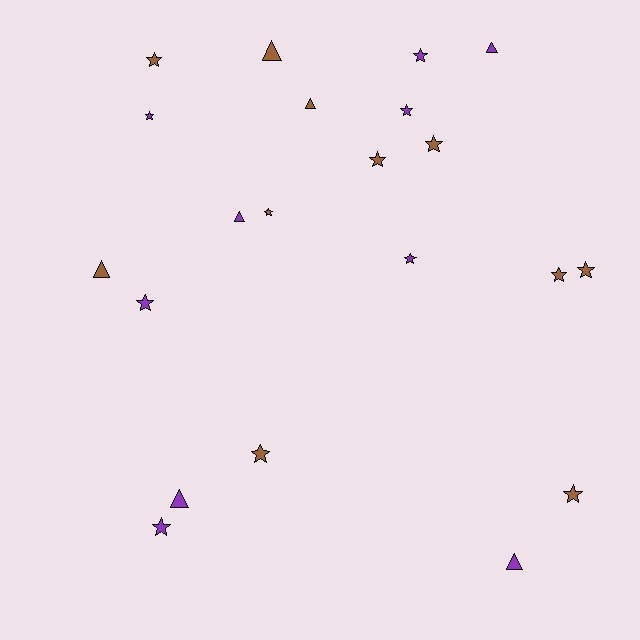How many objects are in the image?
There are 21 objects.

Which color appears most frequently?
Brown, with 11 objects.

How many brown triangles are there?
There are 3 brown triangles.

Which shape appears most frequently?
Star, with 14 objects.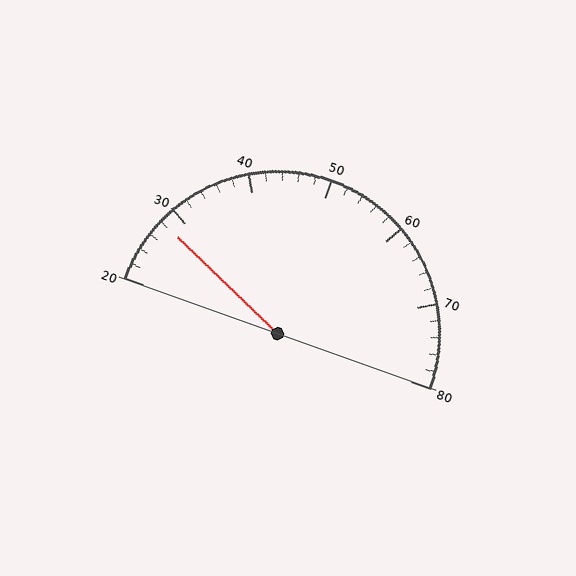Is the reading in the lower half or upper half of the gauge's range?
The reading is in the lower half of the range (20 to 80).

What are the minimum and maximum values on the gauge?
The gauge ranges from 20 to 80.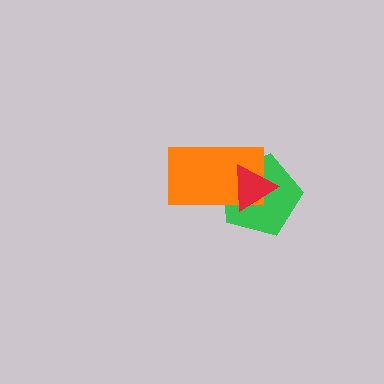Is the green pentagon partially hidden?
Yes, it is partially covered by another shape.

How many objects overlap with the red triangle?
2 objects overlap with the red triangle.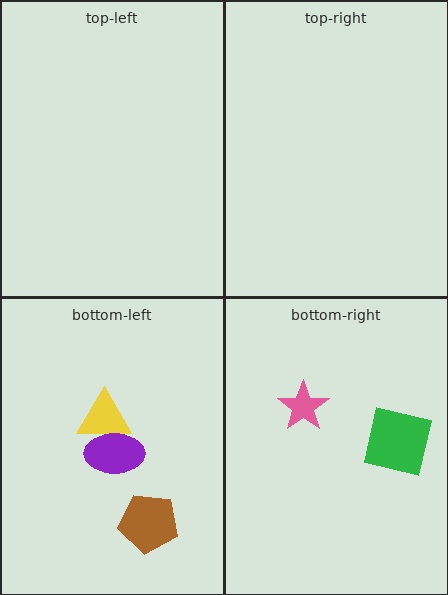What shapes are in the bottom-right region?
The pink star, the green square.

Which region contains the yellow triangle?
The bottom-left region.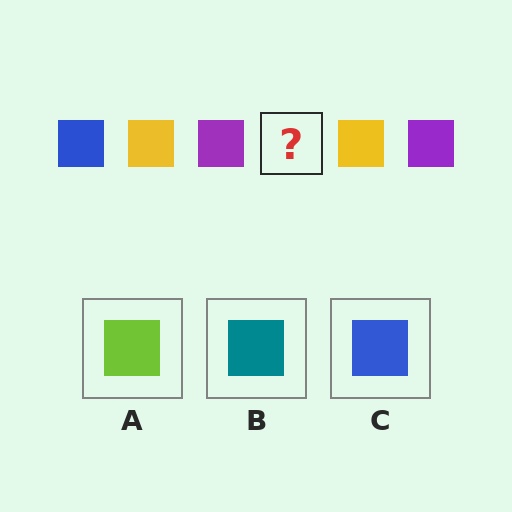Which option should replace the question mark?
Option C.